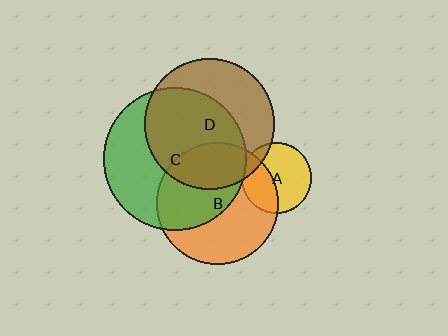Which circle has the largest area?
Circle C (green).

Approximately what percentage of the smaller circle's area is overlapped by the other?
Approximately 5%.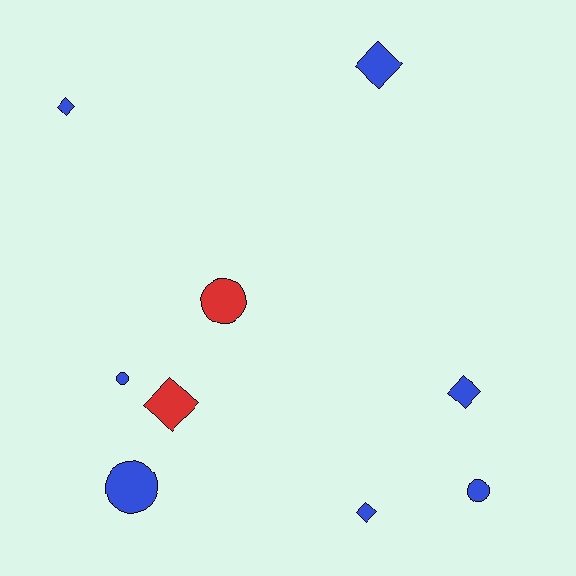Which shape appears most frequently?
Diamond, with 5 objects.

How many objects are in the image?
There are 9 objects.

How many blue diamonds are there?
There are 4 blue diamonds.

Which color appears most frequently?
Blue, with 7 objects.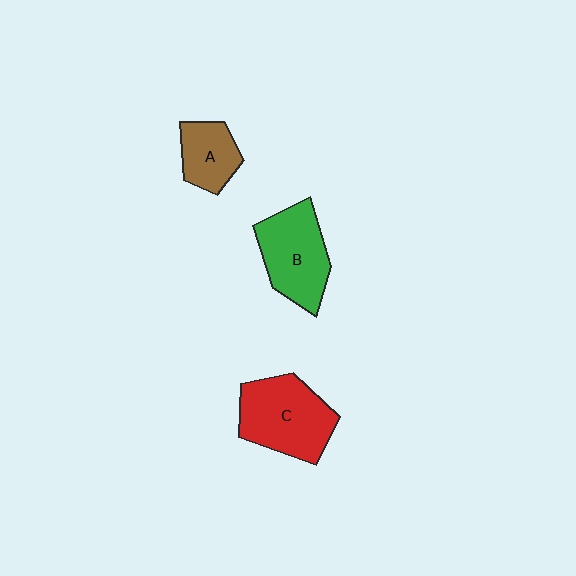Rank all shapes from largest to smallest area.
From largest to smallest: C (red), B (green), A (brown).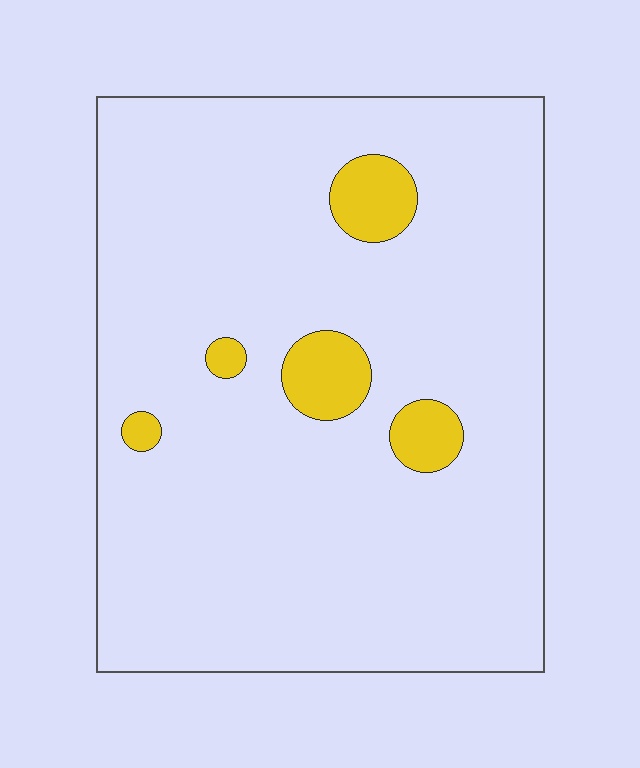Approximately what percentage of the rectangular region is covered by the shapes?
Approximately 10%.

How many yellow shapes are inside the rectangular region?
5.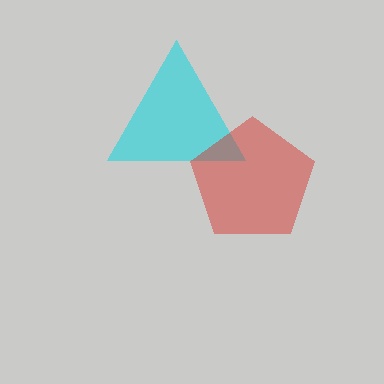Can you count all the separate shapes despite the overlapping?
Yes, there are 2 separate shapes.